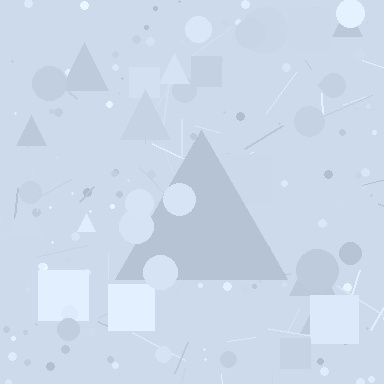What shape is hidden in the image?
A triangle is hidden in the image.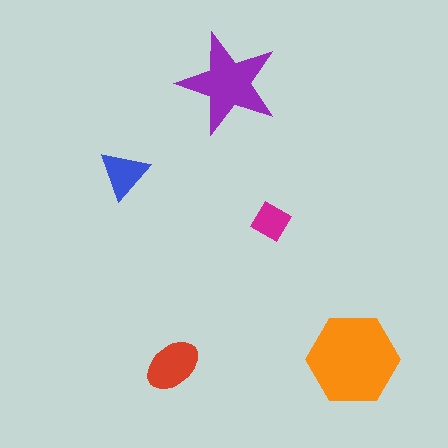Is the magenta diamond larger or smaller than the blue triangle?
Smaller.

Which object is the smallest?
The magenta diamond.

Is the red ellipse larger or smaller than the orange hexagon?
Smaller.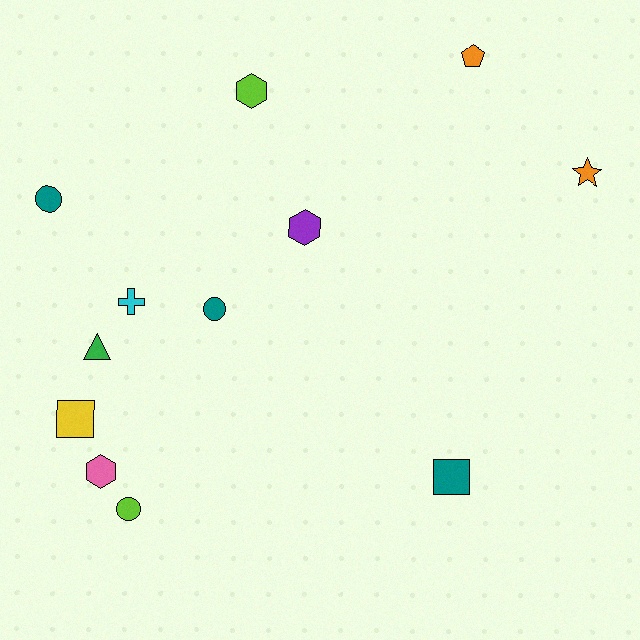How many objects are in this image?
There are 12 objects.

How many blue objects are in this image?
There are no blue objects.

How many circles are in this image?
There are 3 circles.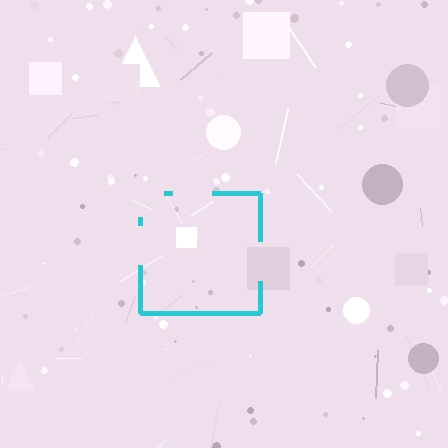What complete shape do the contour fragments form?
The contour fragments form a square.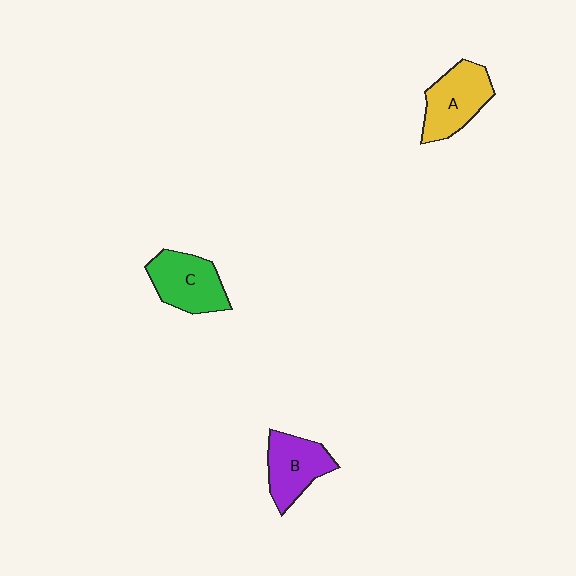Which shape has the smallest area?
Shape B (purple).